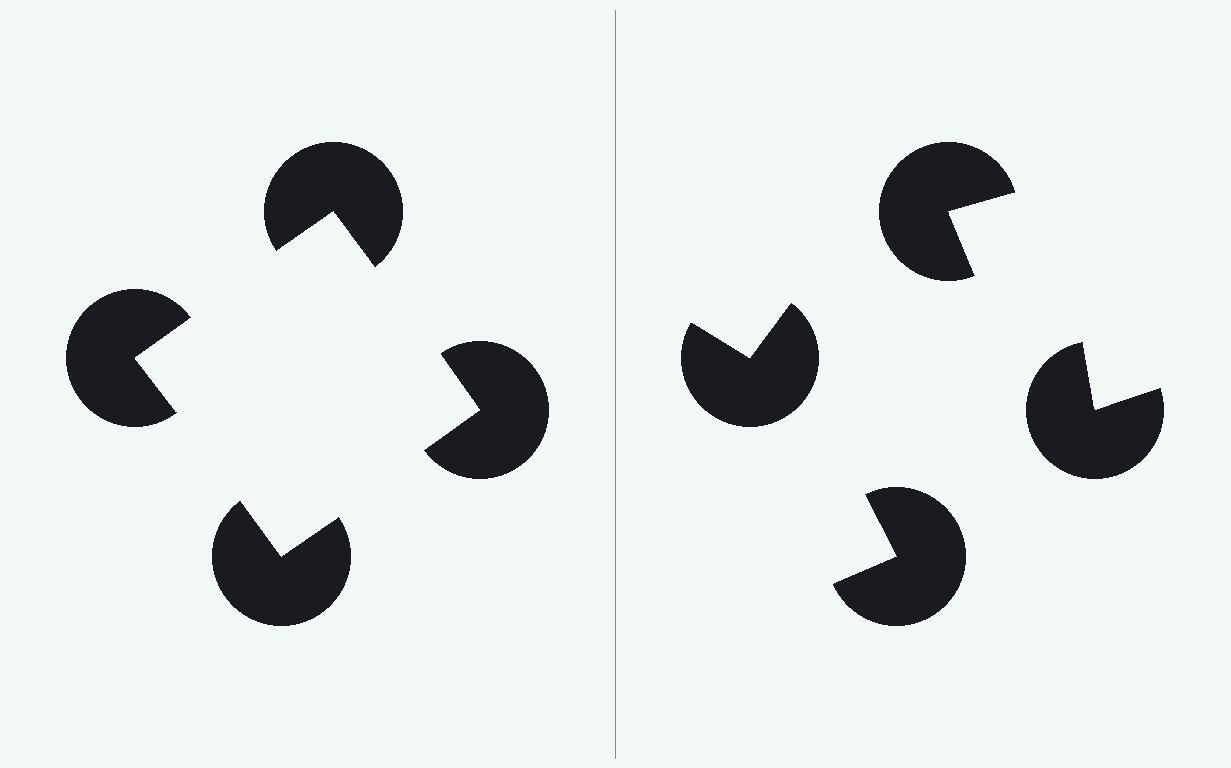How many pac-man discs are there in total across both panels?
8 — 4 on each side.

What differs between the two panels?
The pac-man discs are positioned identically on both sides; only the wedge orientations differ. On the left they align to a square; on the right they are misaligned.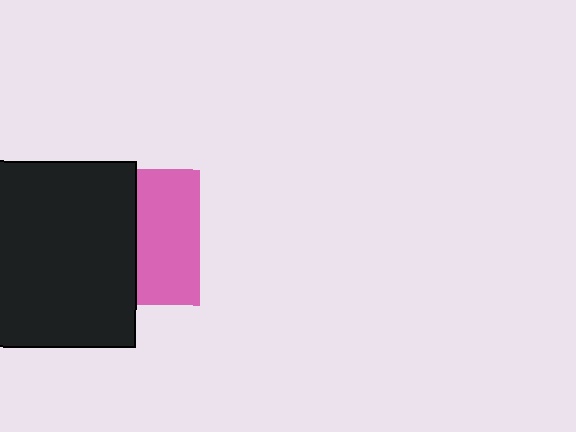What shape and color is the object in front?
The object in front is a black square.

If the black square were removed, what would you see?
You would see the complete pink square.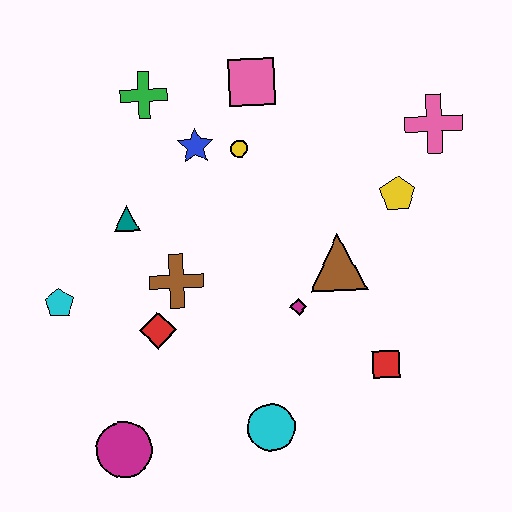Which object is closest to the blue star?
The yellow circle is closest to the blue star.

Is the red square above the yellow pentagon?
No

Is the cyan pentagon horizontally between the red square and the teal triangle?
No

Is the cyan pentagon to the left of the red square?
Yes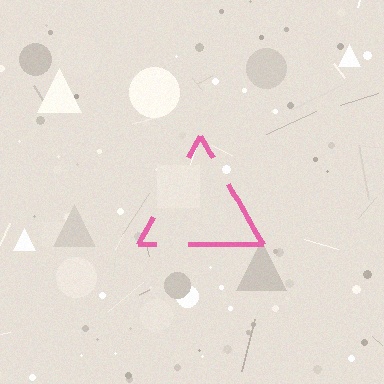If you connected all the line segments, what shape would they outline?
They would outline a triangle.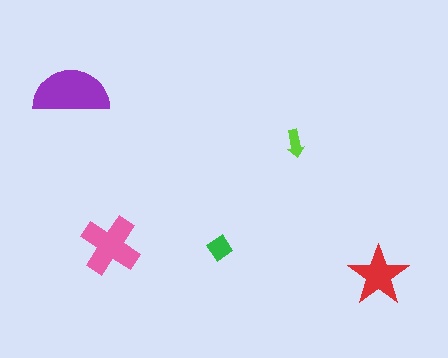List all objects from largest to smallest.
The purple semicircle, the pink cross, the red star, the green diamond, the lime arrow.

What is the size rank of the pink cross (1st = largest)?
2nd.